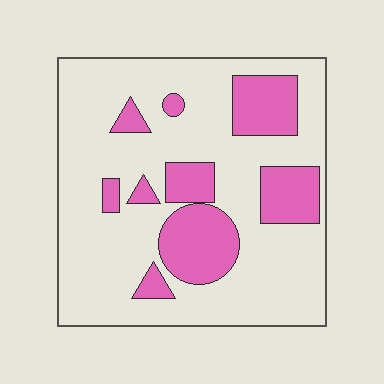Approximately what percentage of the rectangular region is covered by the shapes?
Approximately 25%.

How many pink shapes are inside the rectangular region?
9.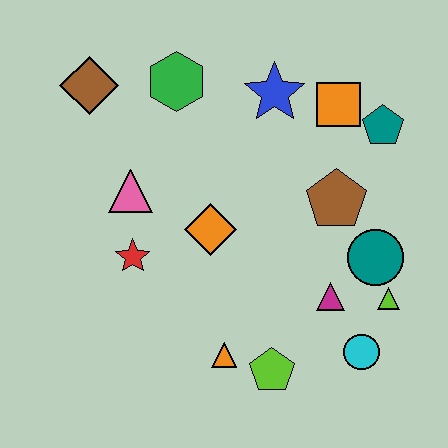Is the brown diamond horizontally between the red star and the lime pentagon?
No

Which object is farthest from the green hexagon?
The cyan circle is farthest from the green hexagon.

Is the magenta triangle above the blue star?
No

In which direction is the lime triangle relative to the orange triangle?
The lime triangle is to the right of the orange triangle.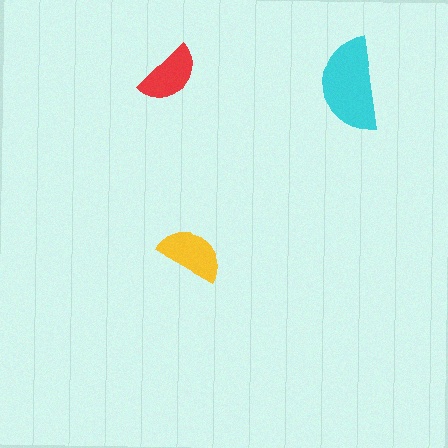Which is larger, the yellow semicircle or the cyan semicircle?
The cyan one.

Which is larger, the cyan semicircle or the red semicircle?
The cyan one.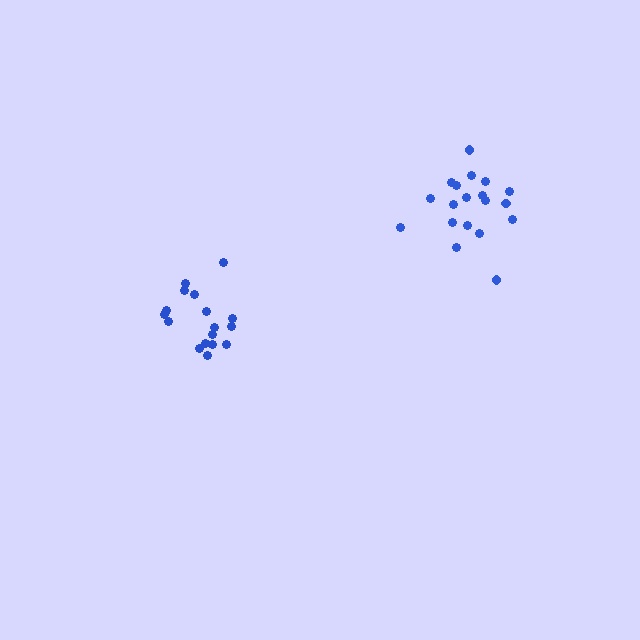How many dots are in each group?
Group 1: 19 dots, Group 2: 17 dots (36 total).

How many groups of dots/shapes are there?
There are 2 groups.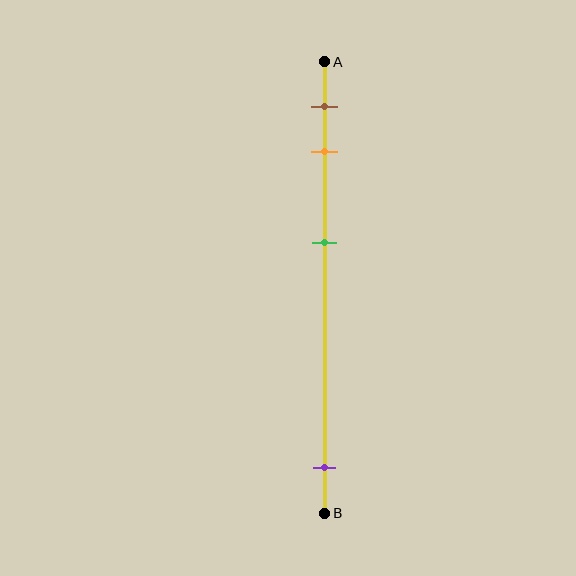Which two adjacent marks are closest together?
The brown and orange marks are the closest adjacent pair.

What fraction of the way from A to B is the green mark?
The green mark is approximately 40% (0.4) of the way from A to B.